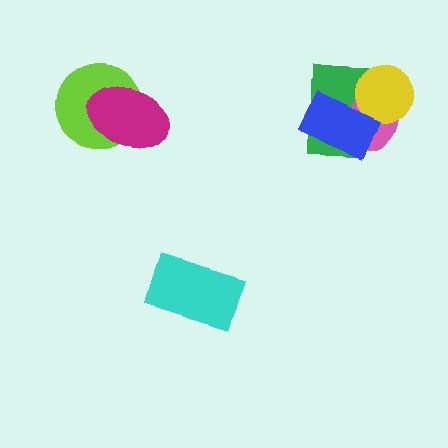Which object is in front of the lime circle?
The magenta ellipse is in front of the lime circle.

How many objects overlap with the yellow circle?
3 objects overlap with the yellow circle.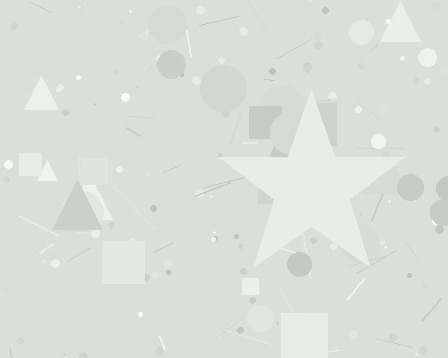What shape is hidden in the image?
A star is hidden in the image.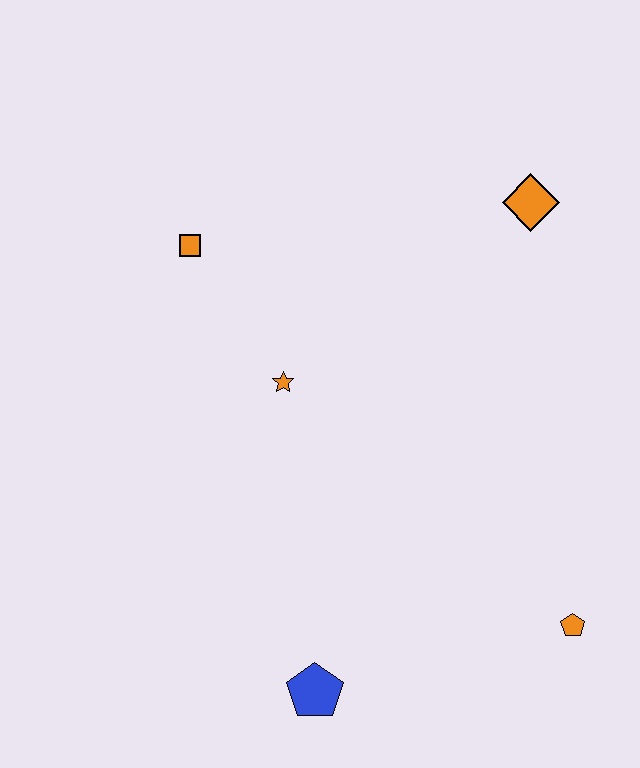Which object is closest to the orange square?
The orange star is closest to the orange square.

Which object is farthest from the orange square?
The orange pentagon is farthest from the orange square.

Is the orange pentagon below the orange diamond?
Yes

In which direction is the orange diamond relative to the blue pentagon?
The orange diamond is above the blue pentagon.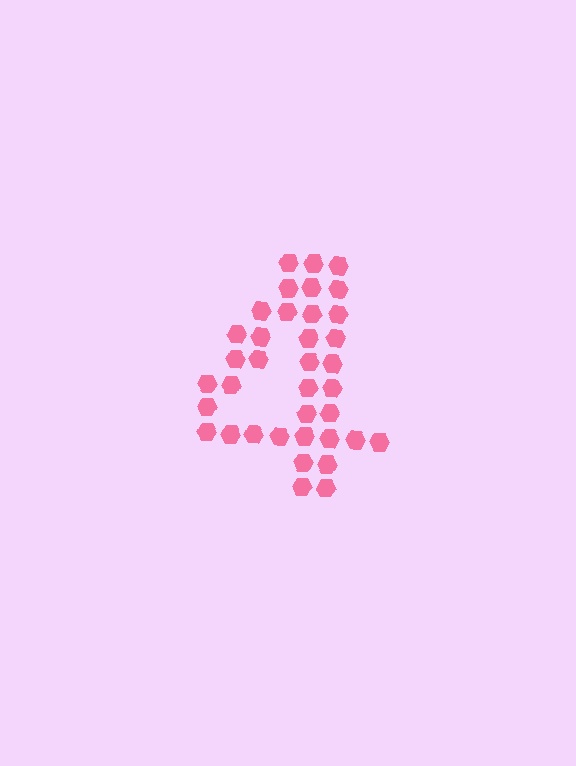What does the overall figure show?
The overall figure shows the digit 4.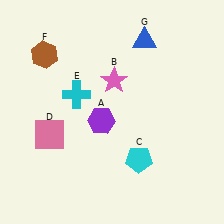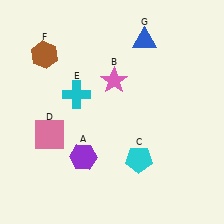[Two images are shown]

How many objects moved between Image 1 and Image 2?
1 object moved between the two images.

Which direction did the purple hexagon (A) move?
The purple hexagon (A) moved down.